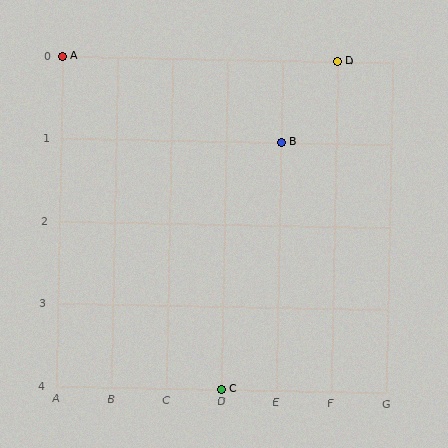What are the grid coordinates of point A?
Point A is at grid coordinates (A, 0).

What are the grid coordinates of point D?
Point D is at grid coordinates (F, 0).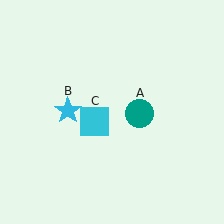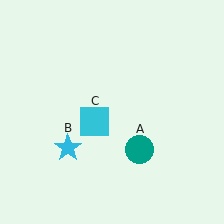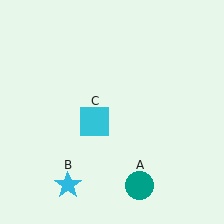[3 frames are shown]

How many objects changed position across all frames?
2 objects changed position: teal circle (object A), cyan star (object B).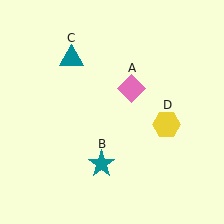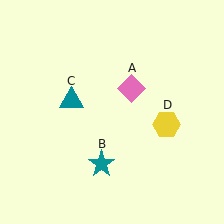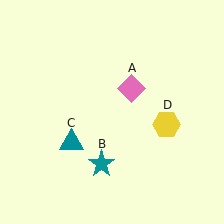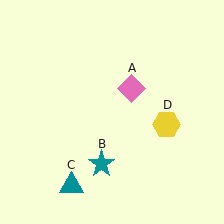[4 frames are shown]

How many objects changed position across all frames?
1 object changed position: teal triangle (object C).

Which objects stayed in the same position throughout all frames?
Pink diamond (object A) and teal star (object B) and yellow hexagon (object D) remained stationary.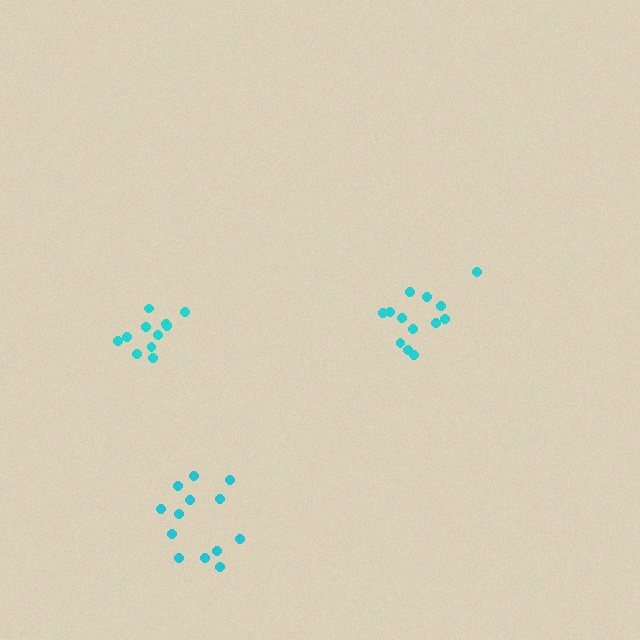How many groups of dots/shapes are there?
There are 3 groups.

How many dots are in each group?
Group 1: 13 dots, Group 2: 13 dots, Group 3: 11 dots (37 total).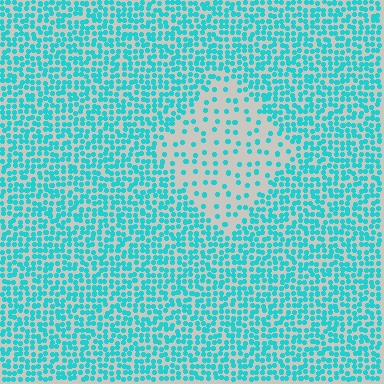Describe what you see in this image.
The image contains small cyan elements arranged at two different densities. A diamond-shaped region is visible where the elements are less densely packed than the surrounding area.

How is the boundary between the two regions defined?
The boundary is defined by a change in element density (approximately 3.0x ratio). All elements are the same color, size, and shape.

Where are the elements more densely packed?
The elements are more densely packed outside the diamond boundary.